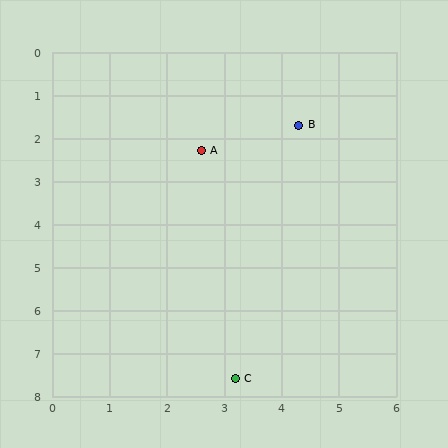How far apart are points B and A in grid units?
Points B and A are about 1.8 grid units apart.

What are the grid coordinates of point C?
Point C is at approximately (3.2, 7.6).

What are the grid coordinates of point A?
Point A is at approximately (2.6, 2.3).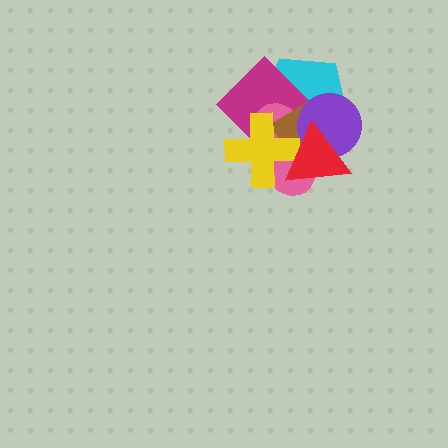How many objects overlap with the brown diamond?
6 objects overlap with the brown diamond.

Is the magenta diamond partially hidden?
Yes, it is partially covered by another shape.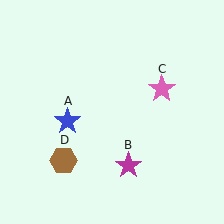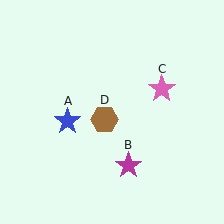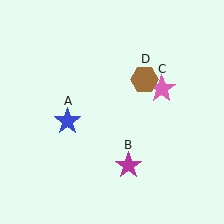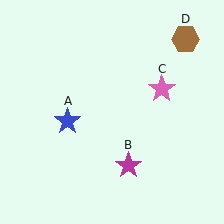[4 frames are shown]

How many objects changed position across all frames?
1 object changed position: brown hexagon (object D).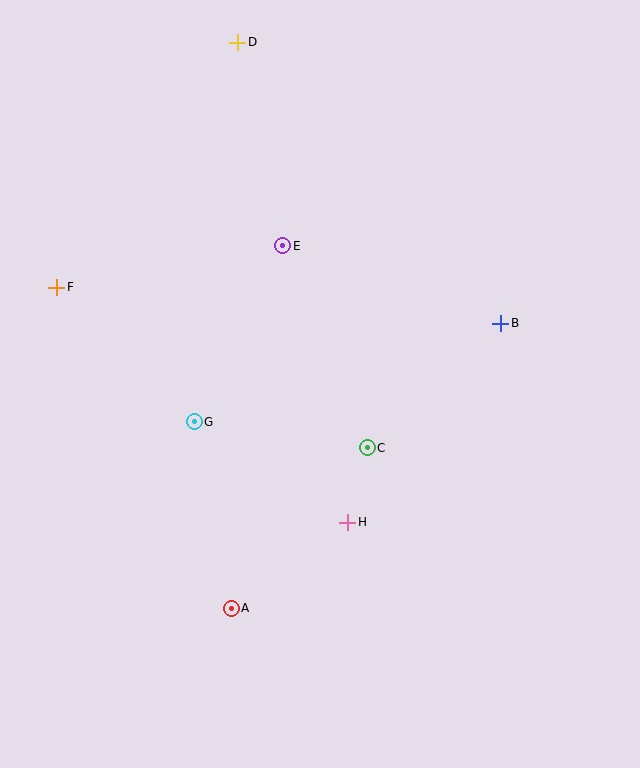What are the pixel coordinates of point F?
Point F is at (57, 287).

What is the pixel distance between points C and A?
The distance between C and A is 210 pixels.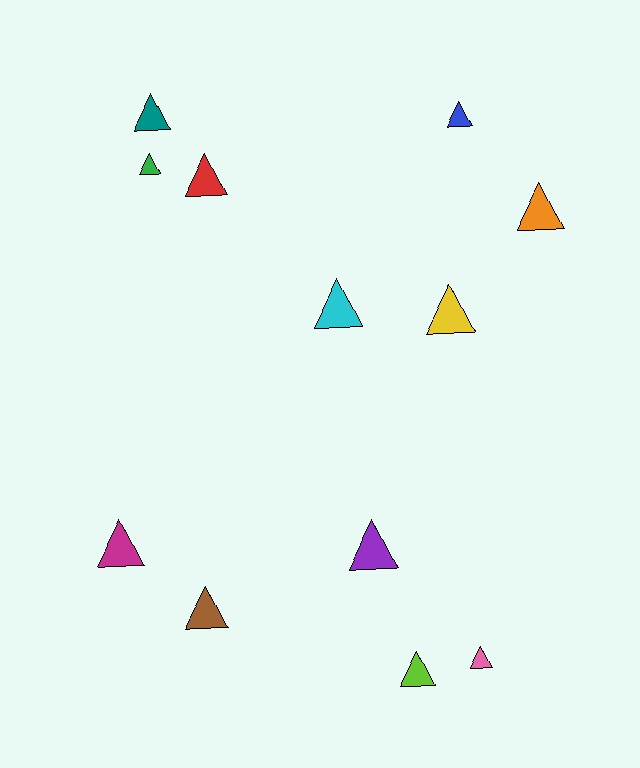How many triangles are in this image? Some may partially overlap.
There are 12 triangles.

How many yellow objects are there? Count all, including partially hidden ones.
There is 1 yellow object.